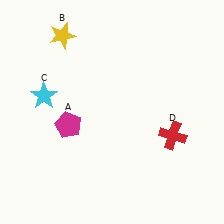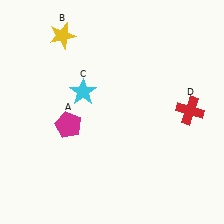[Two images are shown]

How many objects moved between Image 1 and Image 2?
2 objects moved between the two images.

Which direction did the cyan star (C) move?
The cyan star (C) moved right.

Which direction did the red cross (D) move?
The red cross (D) moved up.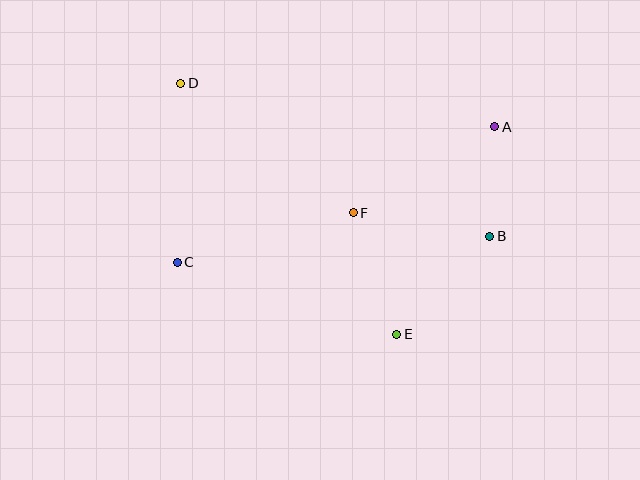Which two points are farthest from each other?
Points A and C are farthest from each other.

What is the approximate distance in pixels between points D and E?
The distance between D and E is approximately 331 pixels.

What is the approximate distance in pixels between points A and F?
The distance between A and F is approximately 165 pixels.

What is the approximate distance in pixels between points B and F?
The distance between B and F is approximately 138 pixels.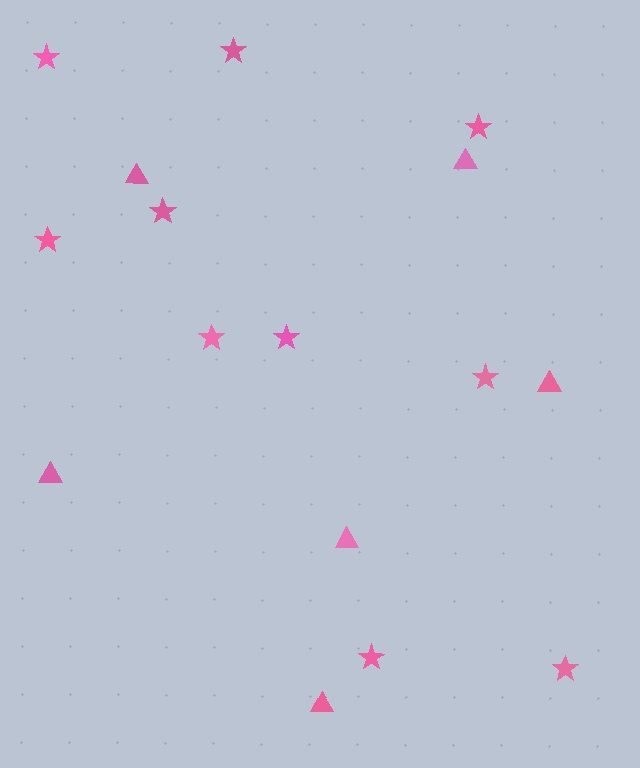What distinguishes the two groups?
There are 2 groups: one group of triangles (6) and one group of stars (10).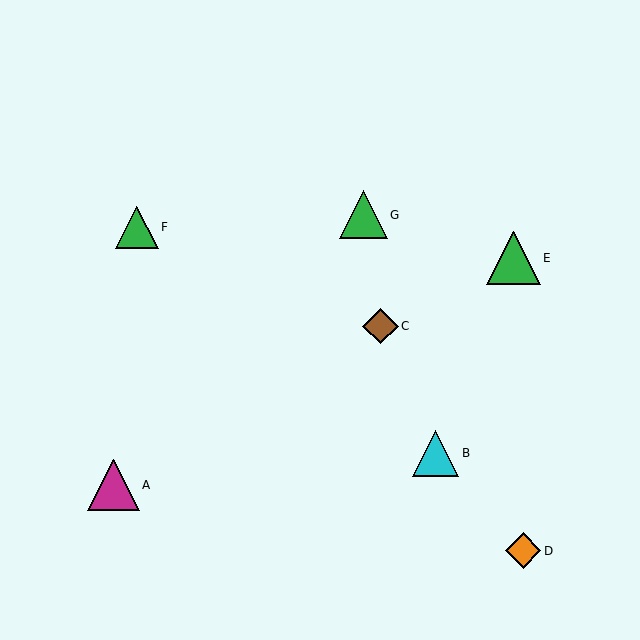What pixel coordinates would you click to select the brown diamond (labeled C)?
Click at (381, 326) to select the brown diamond C.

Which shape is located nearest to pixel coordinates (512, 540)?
The orange diamond (labeled D) at (523, 551) is nearest to that location.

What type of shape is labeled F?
Shape F is a green triangle.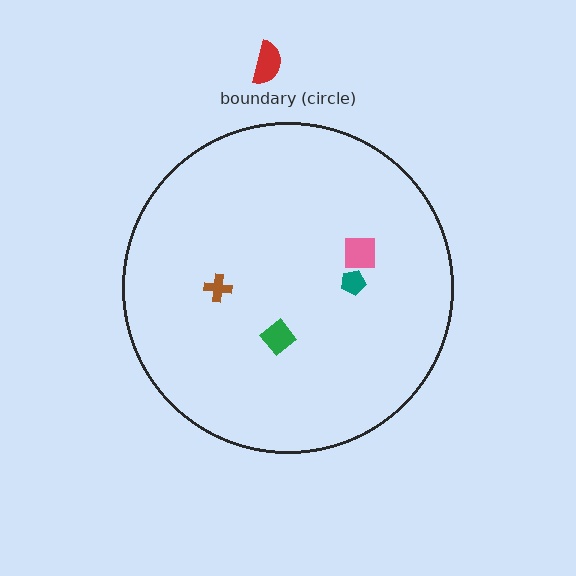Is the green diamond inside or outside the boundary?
Inside.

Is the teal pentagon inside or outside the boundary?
Inside.